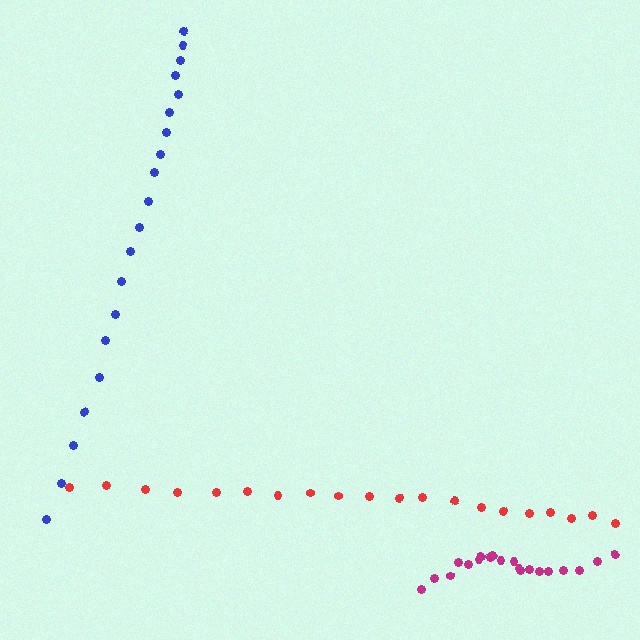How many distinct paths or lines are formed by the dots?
There are 3 distinct paths.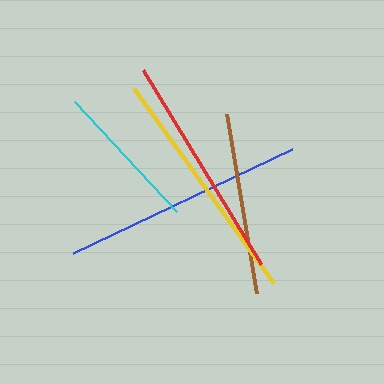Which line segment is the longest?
The blue line is the longest at approximately 243 pixels.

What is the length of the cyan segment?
The cyan segment is approximately 150 pixels long.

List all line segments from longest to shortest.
From longest to shortest: blue, yellow, red, brown, cyan.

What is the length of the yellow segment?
The yellow segment is approximately 241 pixels long.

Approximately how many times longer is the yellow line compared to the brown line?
The yellow line is approximately 1.3 times the length of the brown line.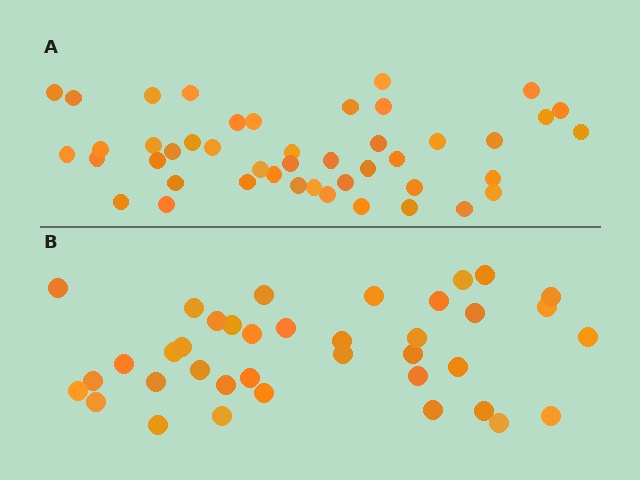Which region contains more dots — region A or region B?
Region A (the top region) has more dots.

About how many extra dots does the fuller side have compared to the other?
Region A has roughly 8 or so more dots than region B.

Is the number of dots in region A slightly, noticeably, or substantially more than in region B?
Region A has only slightly more — the two regions are fairly close. The ratio is roughly 1.2 to 1.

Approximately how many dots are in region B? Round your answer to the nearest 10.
About 40 dots. (The exact count is 38, which rounds to 40.)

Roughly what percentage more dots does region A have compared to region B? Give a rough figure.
About 20% more.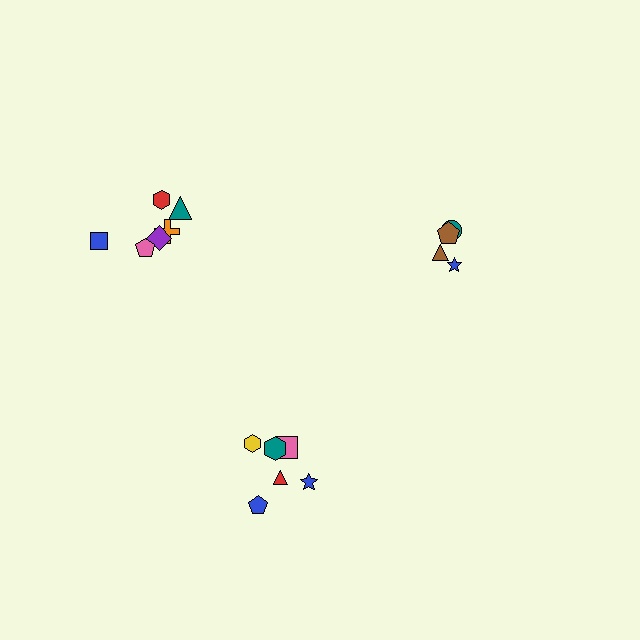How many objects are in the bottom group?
There are 6 objects.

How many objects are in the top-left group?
There are 6 objects.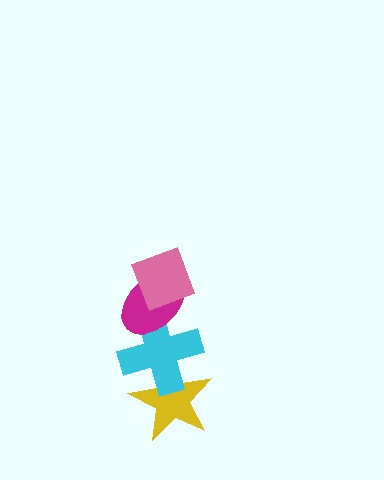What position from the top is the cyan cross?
The cyan cross is 3rd from the top.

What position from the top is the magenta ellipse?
The magenta ellipse is 2nd from the top.